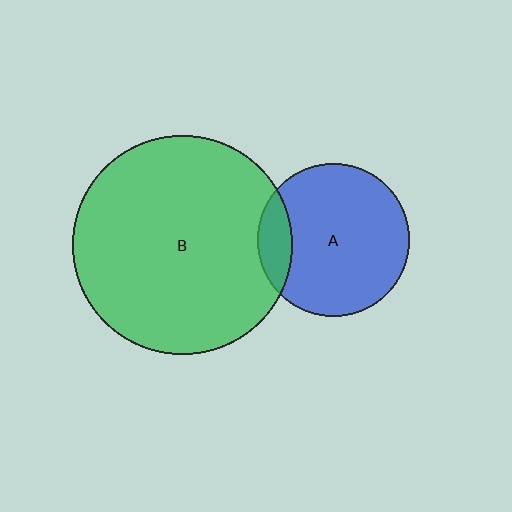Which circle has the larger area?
Circle B (green).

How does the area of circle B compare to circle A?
Approximately 2.1 times.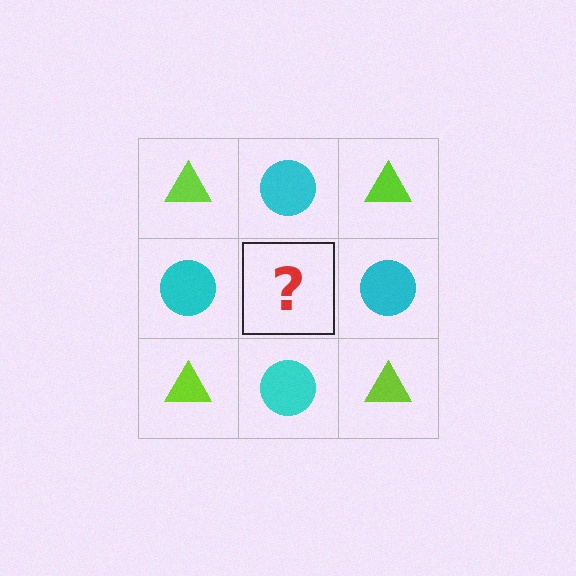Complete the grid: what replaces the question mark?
The question mark should be replaced with a lime triangle.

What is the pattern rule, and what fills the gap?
The rule is that it alternates lime triangle and cyan circle in a checkerboard pattern. The gap should be filled with a lime triangle.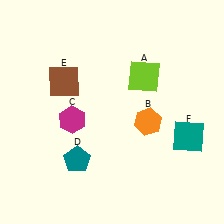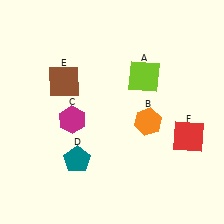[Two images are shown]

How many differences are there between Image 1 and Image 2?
There is 1 difference between the two images.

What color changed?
The square (F) changed from teal in Image 1 to red in Image 2.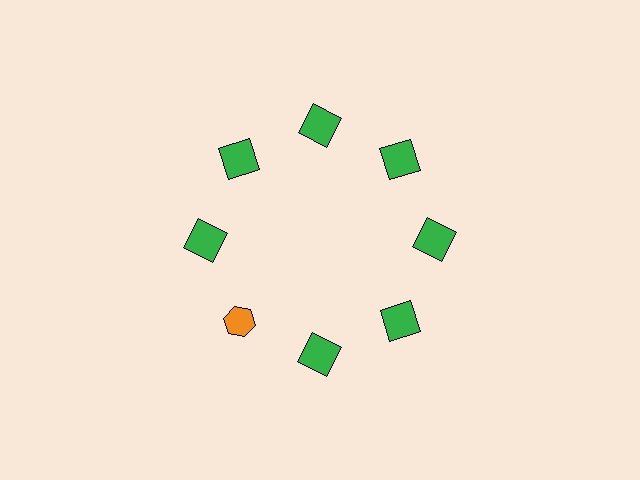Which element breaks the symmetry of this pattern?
The orange hexagon at roughly the 8 o'clock position breaks the symmetry. All other shapes are green squares.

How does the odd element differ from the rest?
It differs in both color (orange instead of green) and shape (hexagon instead of square).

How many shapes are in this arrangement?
There are 8 shapes arranged in a ring pattern.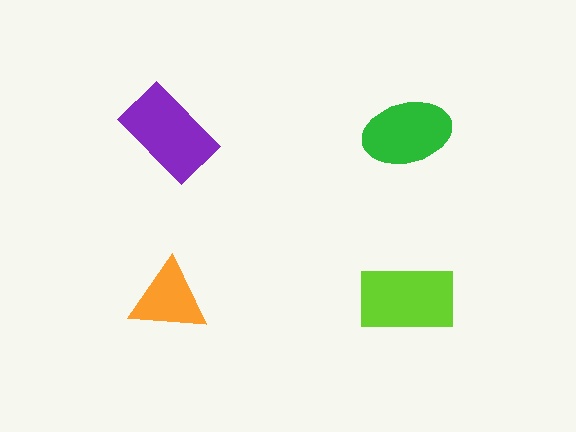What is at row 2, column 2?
A lime rectangle.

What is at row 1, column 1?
A purple rectangle.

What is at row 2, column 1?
An orange triangle.